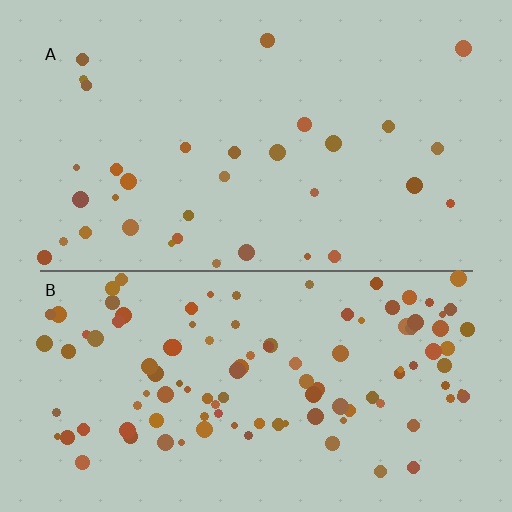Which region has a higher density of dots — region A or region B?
B (the bottom).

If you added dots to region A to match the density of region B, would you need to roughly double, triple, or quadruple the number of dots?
Approximately triple.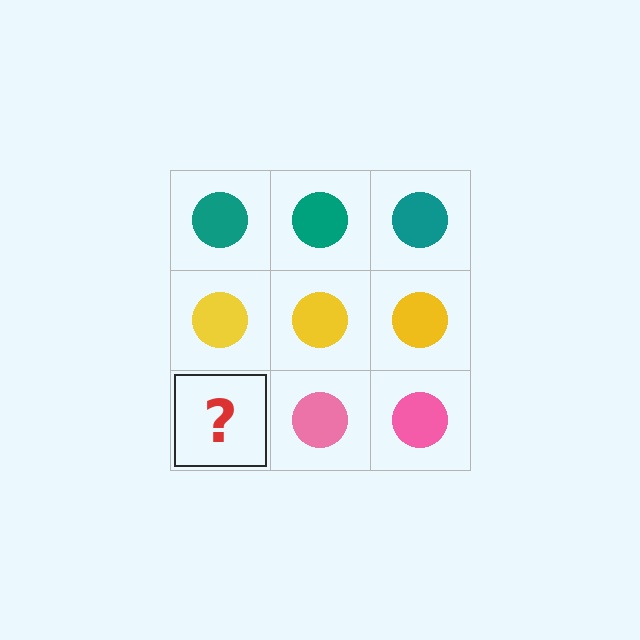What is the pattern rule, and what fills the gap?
The rule is that each row has a consistent color. The gap should be filled with a pink circle.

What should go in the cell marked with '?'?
The missing cell should contain a pink circle.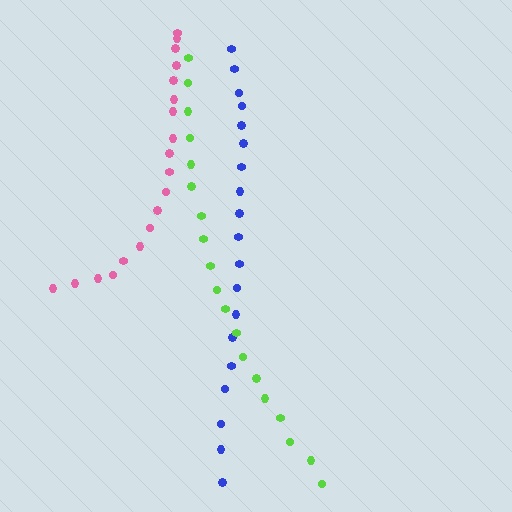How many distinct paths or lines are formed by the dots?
There are 3 distinct paths.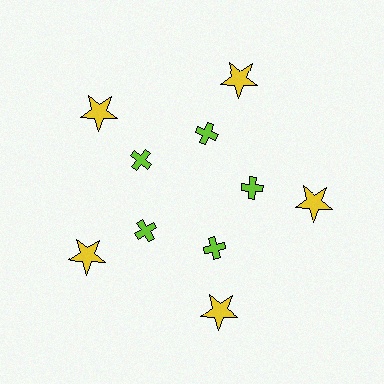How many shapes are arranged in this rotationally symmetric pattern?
There are 10 shapes, arranged in 5 groups of 2.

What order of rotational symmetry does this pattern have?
This pattern has 5-fold rotational symmetry.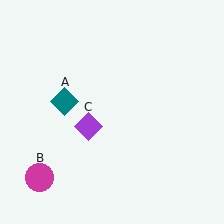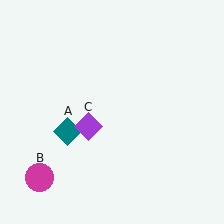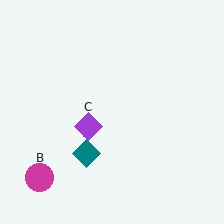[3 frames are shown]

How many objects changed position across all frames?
1 object changed position: teal diamond (object A).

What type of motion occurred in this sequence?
The teal diamond (object A) rotated counterclockwise around the center of the scene.